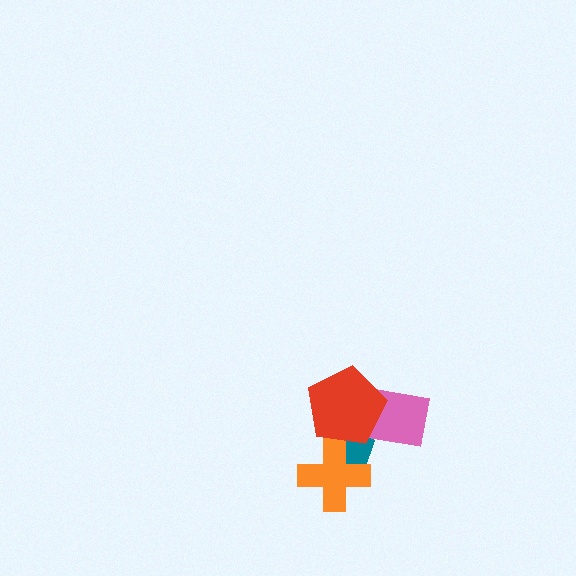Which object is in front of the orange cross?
The red pentagon is in front of the orange cross.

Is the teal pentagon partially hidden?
Yes, it is partially covered by another shape.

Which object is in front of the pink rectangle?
The red pentagon is in front of the pink rectangle.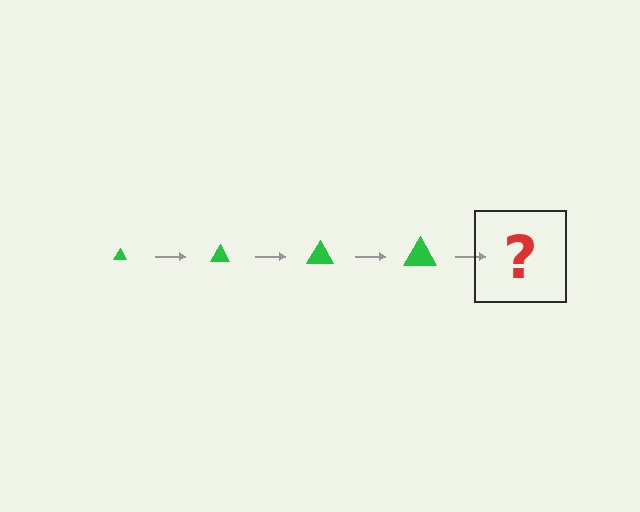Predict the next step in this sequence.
The next step is a green triangle, larger than the previous one.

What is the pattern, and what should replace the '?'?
The pattern is that the triangle gets progressively larger each step. The '?' should be a green triangle, larger than the previous one.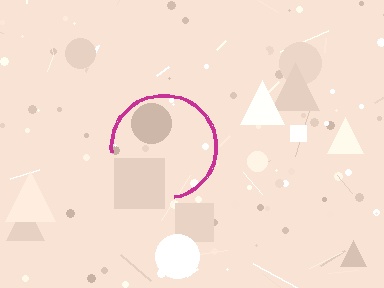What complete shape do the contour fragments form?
The contour fragments form a circle.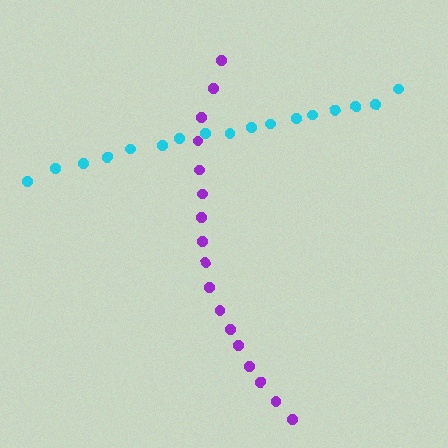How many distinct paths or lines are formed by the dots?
There are 2 distinct paths.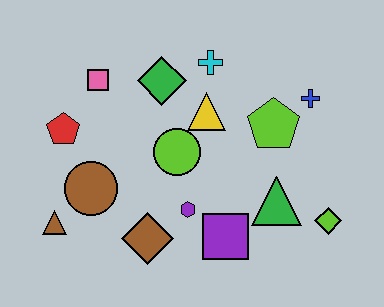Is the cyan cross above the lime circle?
Yes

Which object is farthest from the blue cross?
The brown triangle is farthest from the blue cross.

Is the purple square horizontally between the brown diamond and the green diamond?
No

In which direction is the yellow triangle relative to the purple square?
The yellow triangle is above the purple square.